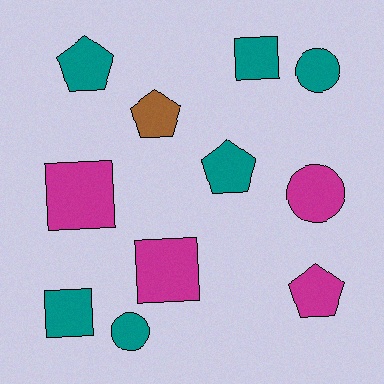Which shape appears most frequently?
Square, with 4 objects.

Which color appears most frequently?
Teal, with 6 objects.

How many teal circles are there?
There are 2 teal circles.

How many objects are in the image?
There are 11 objects.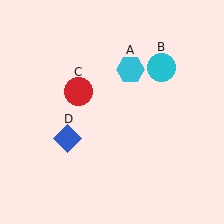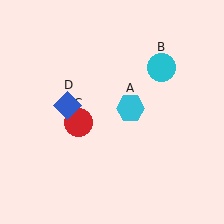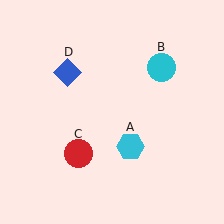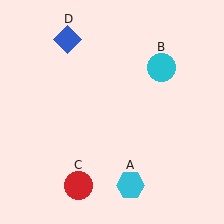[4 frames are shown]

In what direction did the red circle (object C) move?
The red circle (object C) moved down.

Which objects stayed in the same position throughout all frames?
Cyan circle (object B) remained stationary.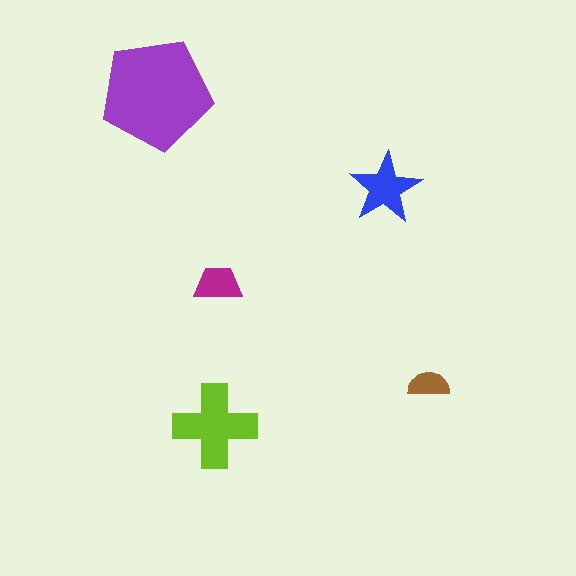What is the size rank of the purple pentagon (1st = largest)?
1st.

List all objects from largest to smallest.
The purple pentagon, the lime cross, the blue star, the magenta trapezoid, the brown semicircle.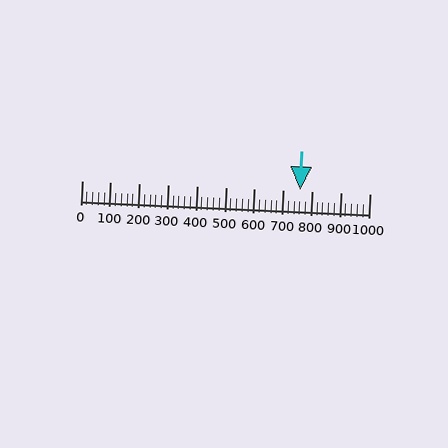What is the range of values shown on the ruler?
The ruler shows values from 0 to 1000.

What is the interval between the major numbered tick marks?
The major tick marks are spaced 100 units apart.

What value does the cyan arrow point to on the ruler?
The cyan arrow points to approximately 760.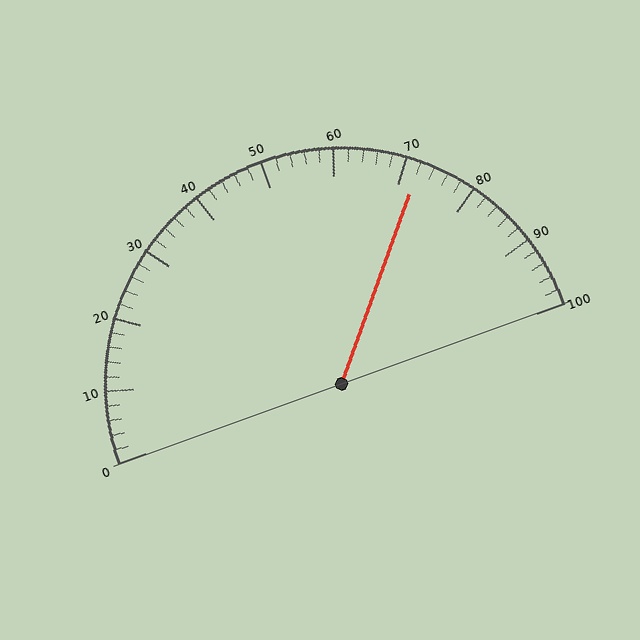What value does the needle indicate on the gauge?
The needle indicates approximately 72.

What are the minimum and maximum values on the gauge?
The gauge ranges from 0 to 100.